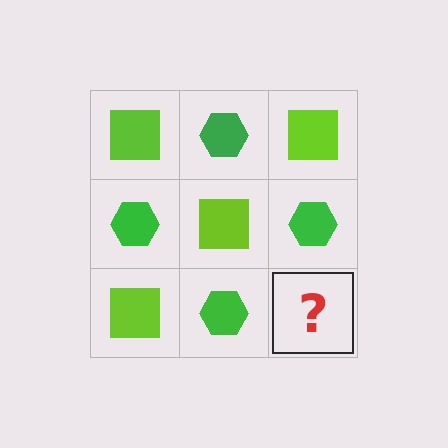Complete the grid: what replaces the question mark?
The question mark should be replaced with a lime square.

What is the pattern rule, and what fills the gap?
The rule is that it alternates lime square and green hexagon in a checkerboard pattern. The gap should be filled with a lime square.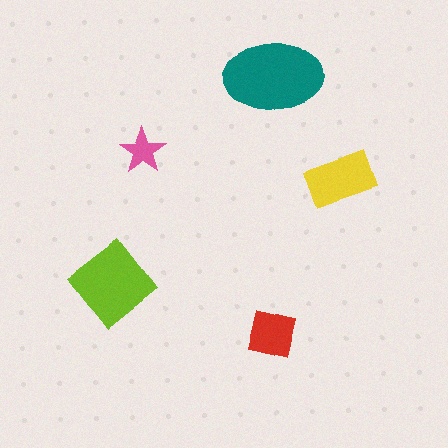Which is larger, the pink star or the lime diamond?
The lime diamond.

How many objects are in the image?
There are 5 objects in the image.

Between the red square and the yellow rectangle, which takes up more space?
The yellow rectangle.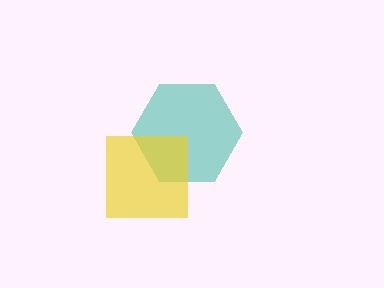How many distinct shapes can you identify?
There are 2 distinct shapes: a teal hexagon, a yellow square.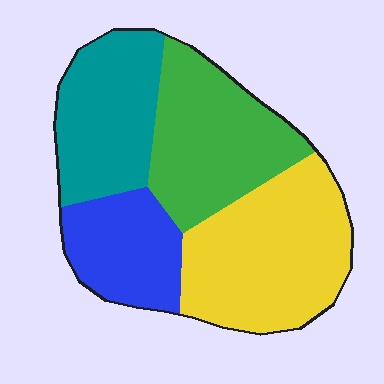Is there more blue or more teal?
Teal.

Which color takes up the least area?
Blue, at roughly 15%.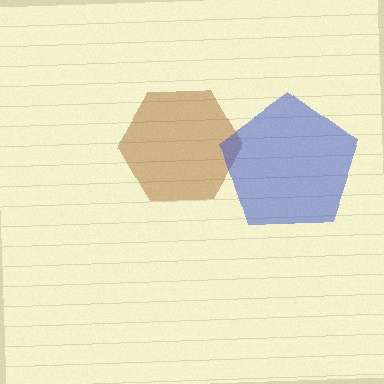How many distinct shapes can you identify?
There are 2 distinct shapes: a brown hexagon, a blue pentagon.